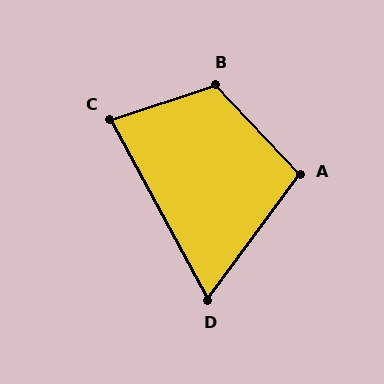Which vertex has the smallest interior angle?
D, at approximately 65 degrees.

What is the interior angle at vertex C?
Approximately 80 degrees (acute).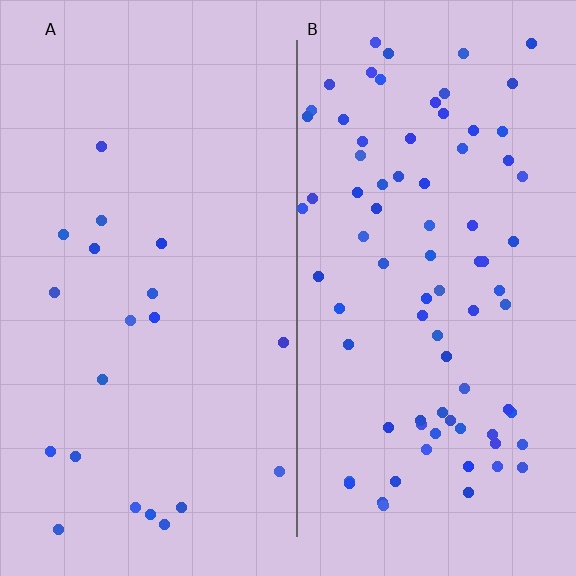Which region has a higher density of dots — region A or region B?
B (the right).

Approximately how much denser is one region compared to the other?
Approximately 4.0× — region B over region A.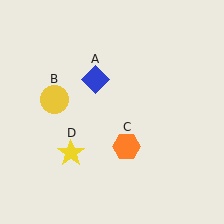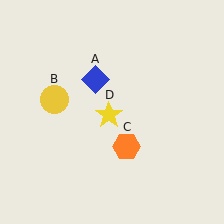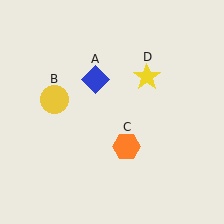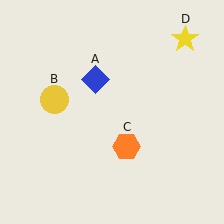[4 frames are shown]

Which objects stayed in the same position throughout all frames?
Blue diamond (object A) and yellow circle (object B) and orange hexagon (object C) remained stationary.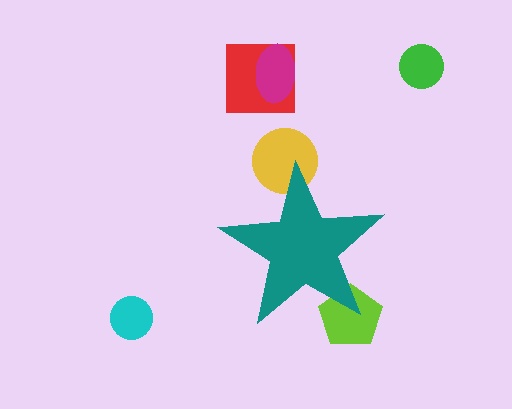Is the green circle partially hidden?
No, the green circle is fully visible.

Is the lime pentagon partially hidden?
Yes, the lime pentagon is partially hidden behind the teal star.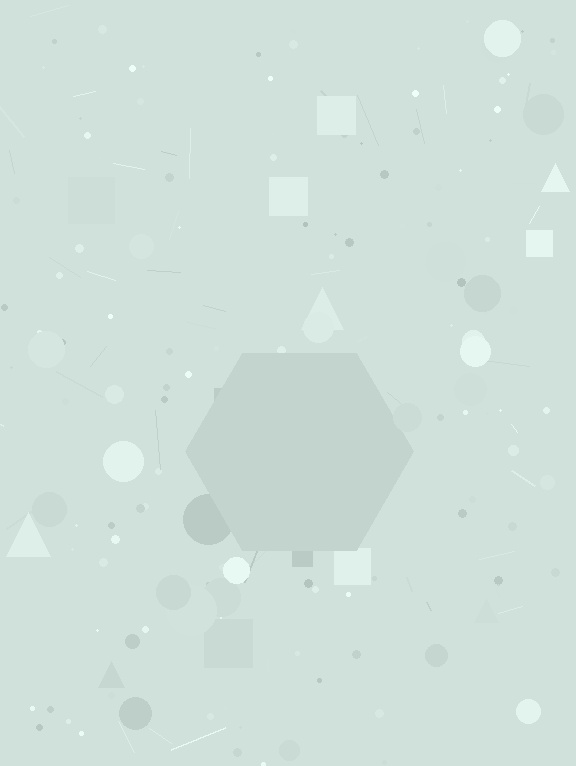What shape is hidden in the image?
A hexagon is hidden in the image.